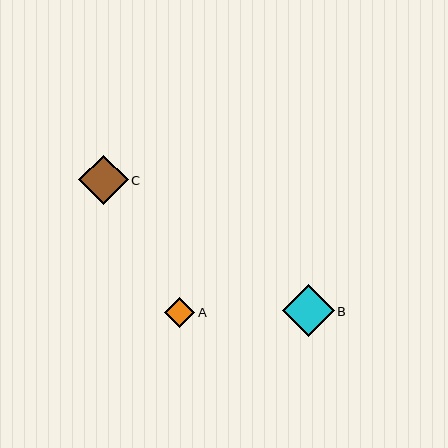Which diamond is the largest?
Diamond B is the largest with a size of approximately 52 pixels.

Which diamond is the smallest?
Diamond A is the smallest with a size of approximately 30 pixels.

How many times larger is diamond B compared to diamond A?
Diamond B is approximately 1.7 times the size of diamond A.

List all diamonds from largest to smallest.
From largest to smallest: B, C, A.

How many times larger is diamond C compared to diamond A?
Diamond C is approximately 1.7 times the size of diamond A.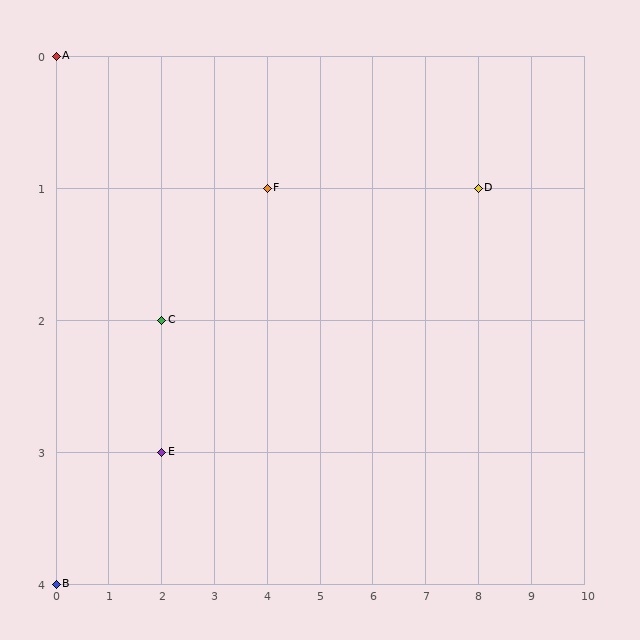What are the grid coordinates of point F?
Point F is at grid coordinates (4, 1).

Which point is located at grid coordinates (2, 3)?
Point E is at (2, 3).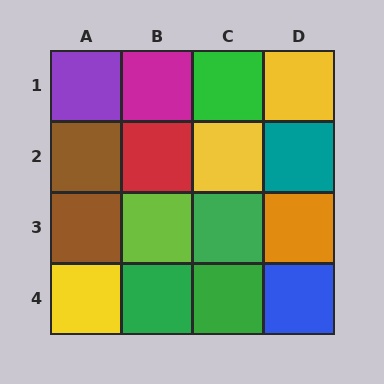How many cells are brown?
2 cells are brown.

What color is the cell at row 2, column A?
Brown.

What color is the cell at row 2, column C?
Yellow.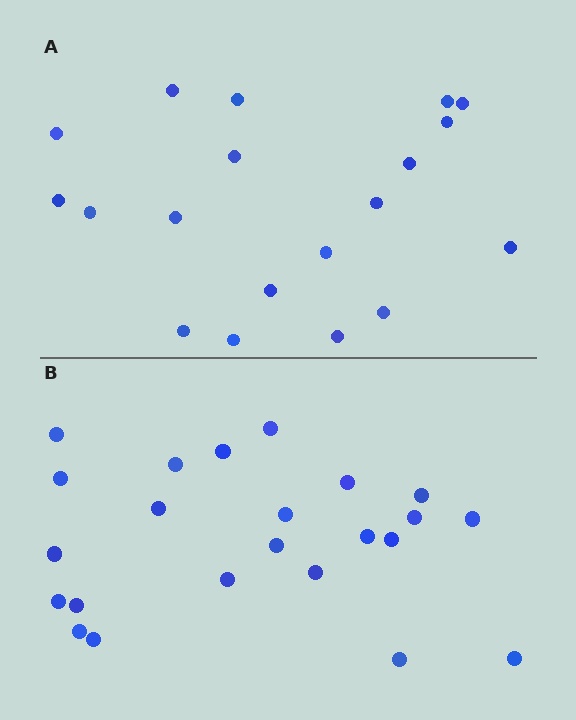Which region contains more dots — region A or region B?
Region B (the bottom region) has more dots.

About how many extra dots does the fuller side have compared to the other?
Region B has about 4 more dots than region A.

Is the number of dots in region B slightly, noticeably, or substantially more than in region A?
Region B has only slightly more — the two regions are fairly close. The ratio is roughly 1.2 to 1.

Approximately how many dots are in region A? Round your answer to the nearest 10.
About 20 dots. (The exact count is 19, which rounds to 20.)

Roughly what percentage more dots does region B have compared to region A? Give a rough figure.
About 20% more.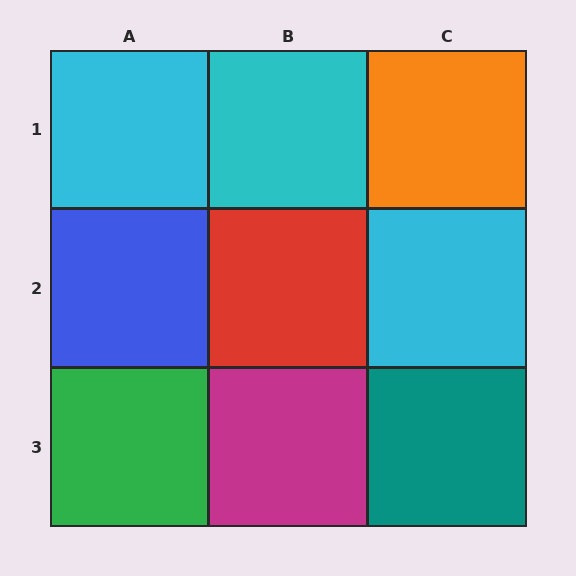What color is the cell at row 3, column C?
Teal.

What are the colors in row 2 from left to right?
Blue, red, cyan.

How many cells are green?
1 cell is green.